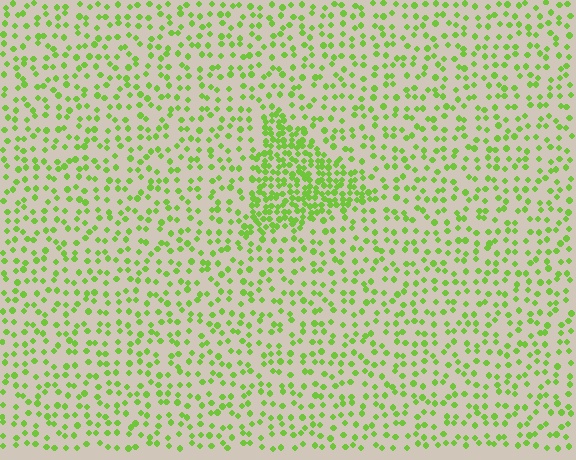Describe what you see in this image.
The image contains small lime elements arranged at two different densities. A triangle-shaped region is visible where the elements are more densely packed than the surrounding area.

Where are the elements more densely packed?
The elements are more densely packed inside the triangle boundary.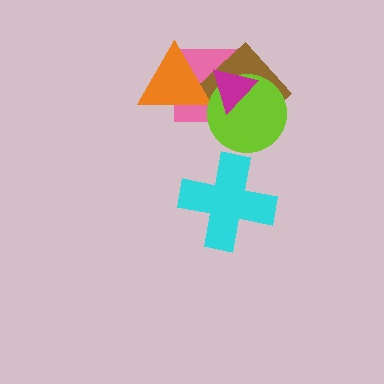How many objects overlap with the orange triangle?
3 objects overlap with the orange triangle.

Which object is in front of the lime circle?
The magenta triangle is in front of the lime circle.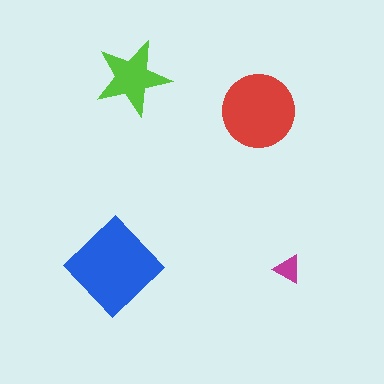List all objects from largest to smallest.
The blue diamond, the red circle, the lime star, the magenta triangle.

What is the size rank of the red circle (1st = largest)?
2nd.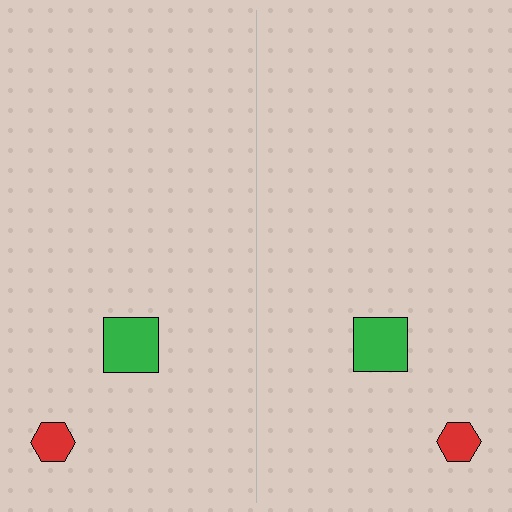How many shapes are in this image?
There are 4 shapes in this image.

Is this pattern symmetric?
Yes, this pattern has bilateral (reflection) symmetry.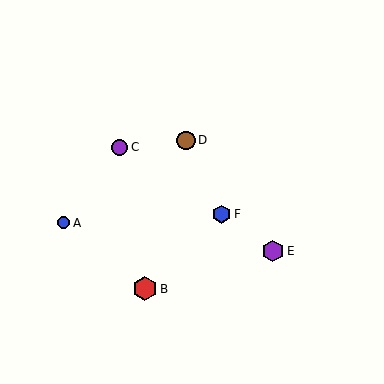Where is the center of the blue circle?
The center of the blue circle is at (64, 223).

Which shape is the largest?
The red hexagon (labeled B) is the largest.